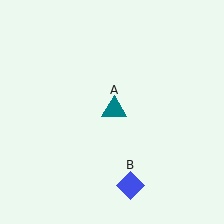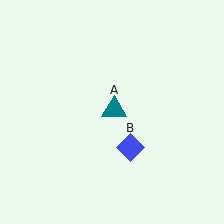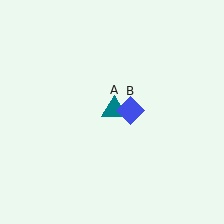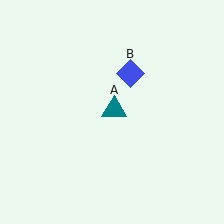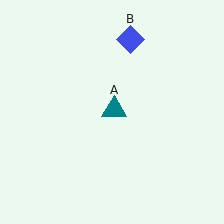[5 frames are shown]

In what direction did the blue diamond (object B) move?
The blue diamond (object B) moved up.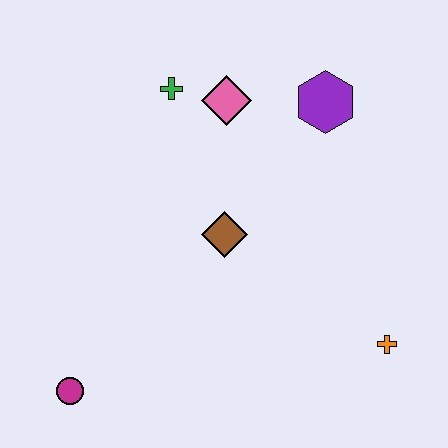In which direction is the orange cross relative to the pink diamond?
The orange cross is below the pink diamond.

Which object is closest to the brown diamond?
The pink diamond is closest to the brown diamond.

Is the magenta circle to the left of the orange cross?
Yes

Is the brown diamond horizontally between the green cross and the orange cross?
Yes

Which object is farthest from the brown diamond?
The magenta circle is farthest from the brown diamond.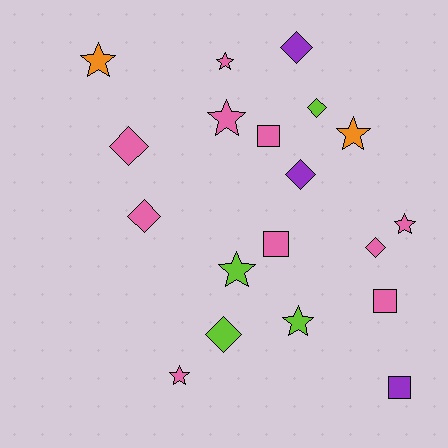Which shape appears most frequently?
Star, with 8 objects.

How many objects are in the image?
There are 19 objects.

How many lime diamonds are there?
There are 2 lime diamonds.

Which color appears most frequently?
Pink, with 10 objects.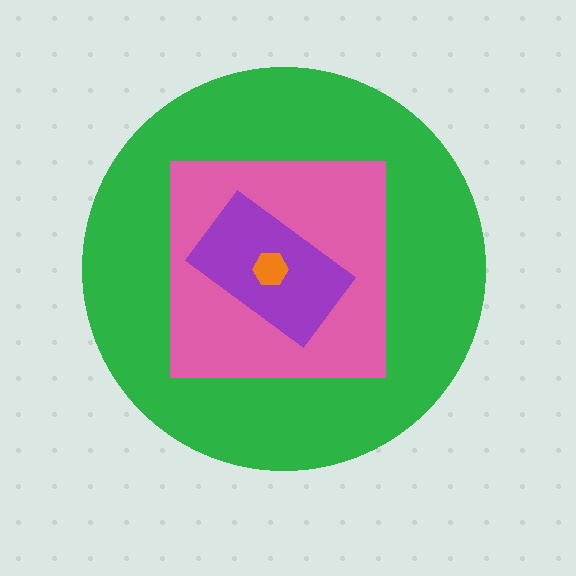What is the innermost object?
The orange hexagon.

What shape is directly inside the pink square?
The purple rectangle.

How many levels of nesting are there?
4.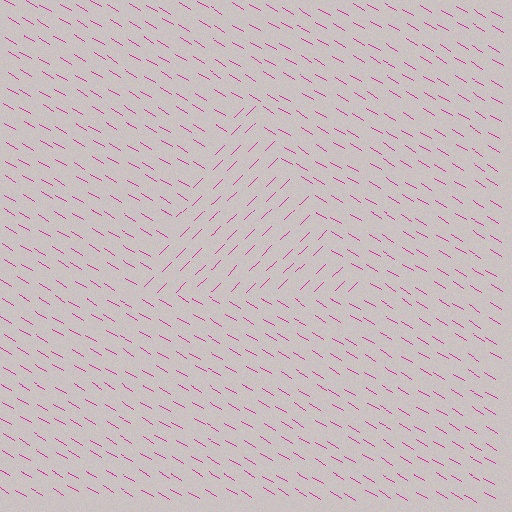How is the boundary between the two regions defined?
The boundary is defined purely by a change in line orientation (approximately 76 degrees difference). All lines are the same color and thickness.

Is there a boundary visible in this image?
Yes, there is a texture boundary formed by a change in line orientation.